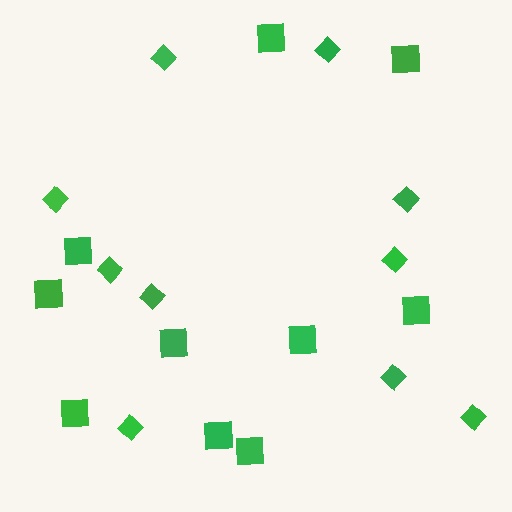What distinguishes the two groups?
There are 2 groups: one group of diamonds (10) and one group of squares (10).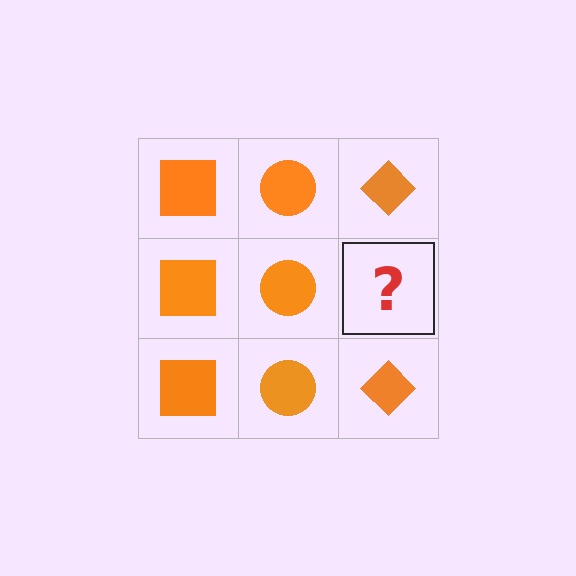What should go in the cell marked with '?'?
The missing cell should contain an orange diamond.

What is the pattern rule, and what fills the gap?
The rule is that each column has a consistent shape. The gap should be filled with an orange diamond.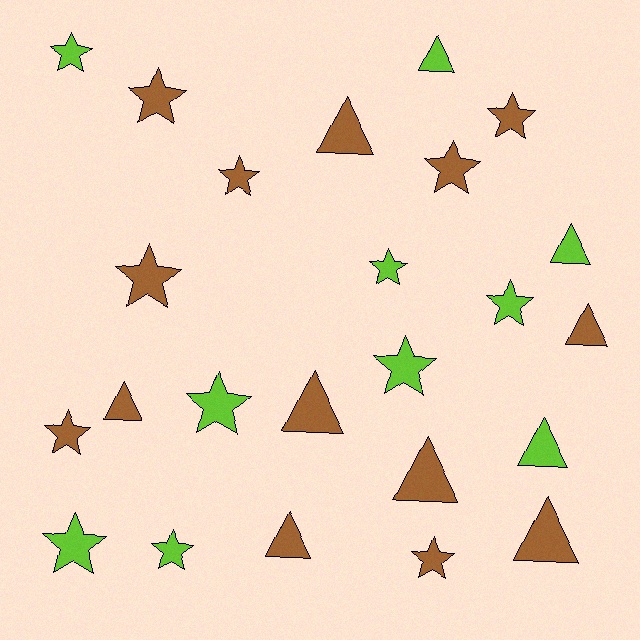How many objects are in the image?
There are 24 objects.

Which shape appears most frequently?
Star, with 14 objects.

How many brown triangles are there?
There are 7 brown triangles.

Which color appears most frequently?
Brown, with 14 objects.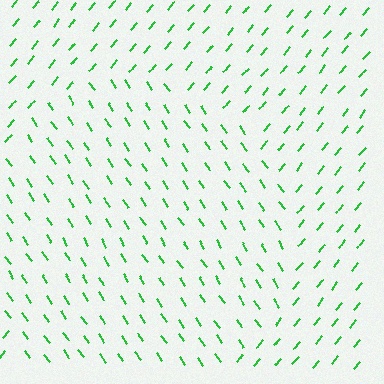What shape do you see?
I see a circle.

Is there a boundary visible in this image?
Yes, there is a texture boundary formed by a change in line orientation.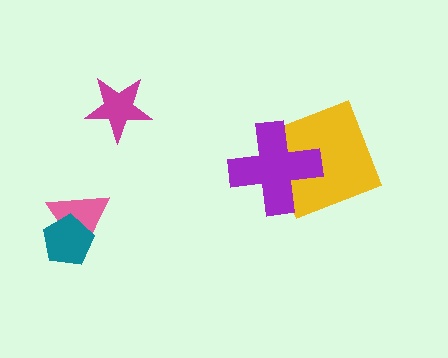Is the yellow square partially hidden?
Yes, it is partially covered by another shape.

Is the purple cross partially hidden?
No, no other shape covers it.